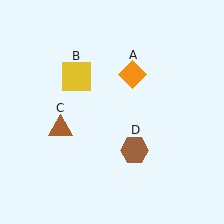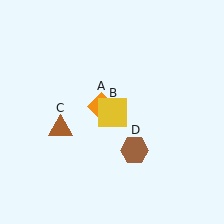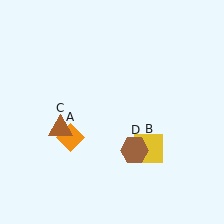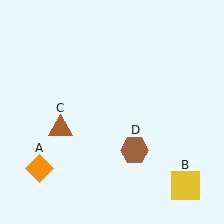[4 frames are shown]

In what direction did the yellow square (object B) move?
The yellow square (object B) moved down and to the right.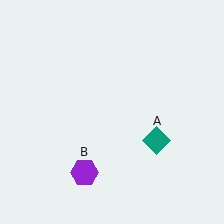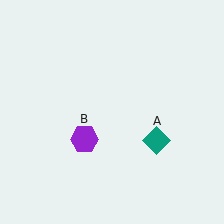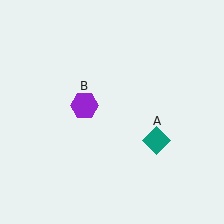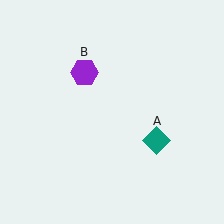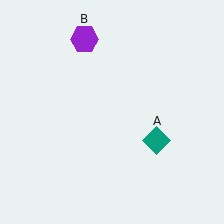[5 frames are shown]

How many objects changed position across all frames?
1 object changed position: purple hexagon (object B).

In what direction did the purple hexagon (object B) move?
The purple hexagon (object B) moved up.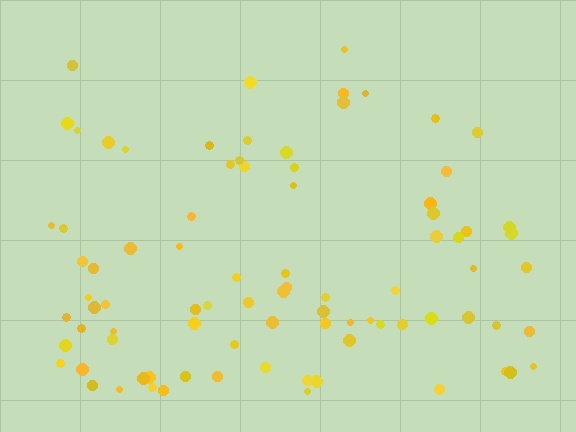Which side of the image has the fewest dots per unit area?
The top.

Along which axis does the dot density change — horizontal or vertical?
Vertical.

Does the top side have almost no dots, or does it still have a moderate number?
Still a moderate number, just noticeably fewer than the bottom.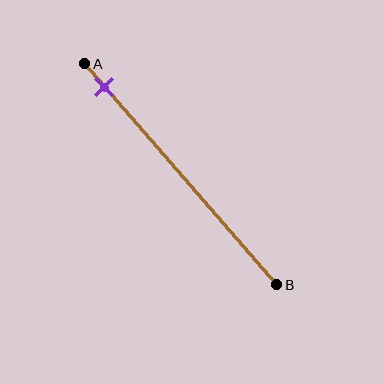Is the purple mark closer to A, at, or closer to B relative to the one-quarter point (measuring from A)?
The purple mark is closer to point A than the one-quarter point of segment AB.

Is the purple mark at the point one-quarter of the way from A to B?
No, the mark is at about 10% from A, not at the 25% one-quarter point.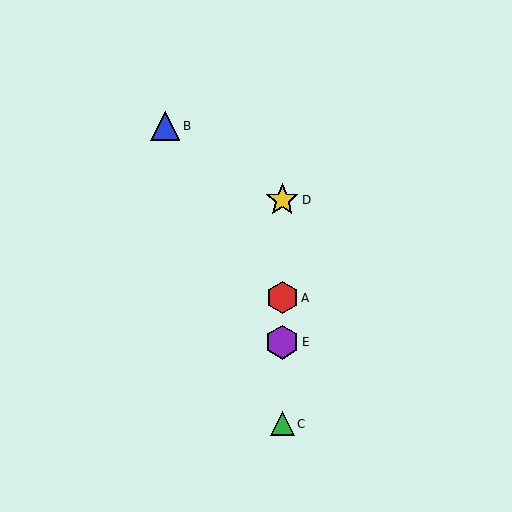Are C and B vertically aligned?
No, C is at x≈282 and B is at x≈165.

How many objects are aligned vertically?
4 objects (A, C, D, E) are aligned vertically.